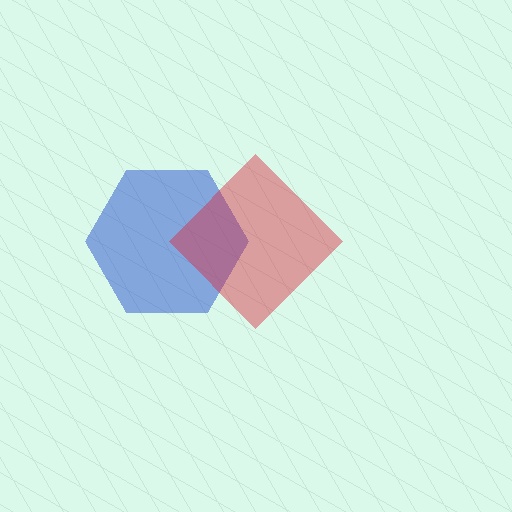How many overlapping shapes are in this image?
There are 2 overlapping shapes in the image.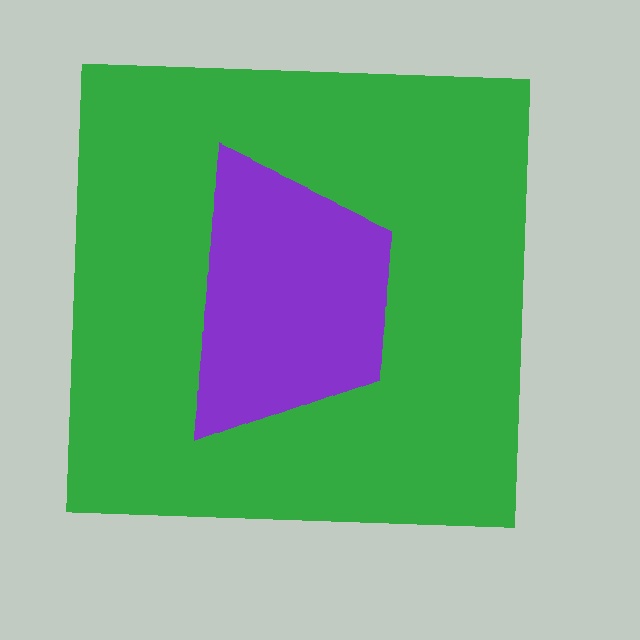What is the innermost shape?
The purple trapezoid.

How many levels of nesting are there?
2.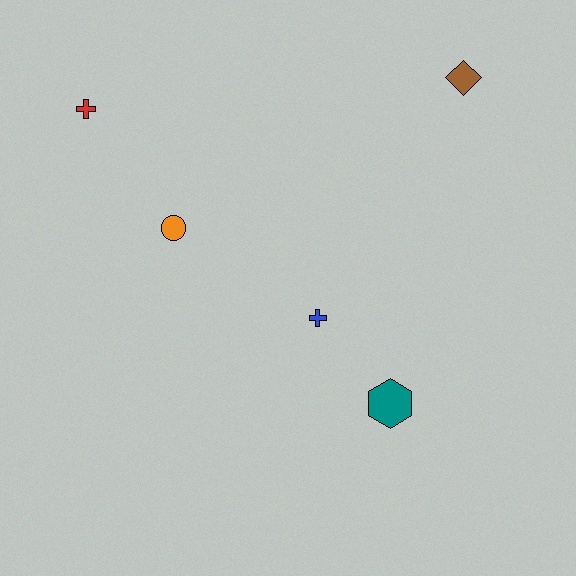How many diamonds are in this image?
There is 1 diamond.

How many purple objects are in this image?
There are no purple objects.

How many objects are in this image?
There are 5 objects.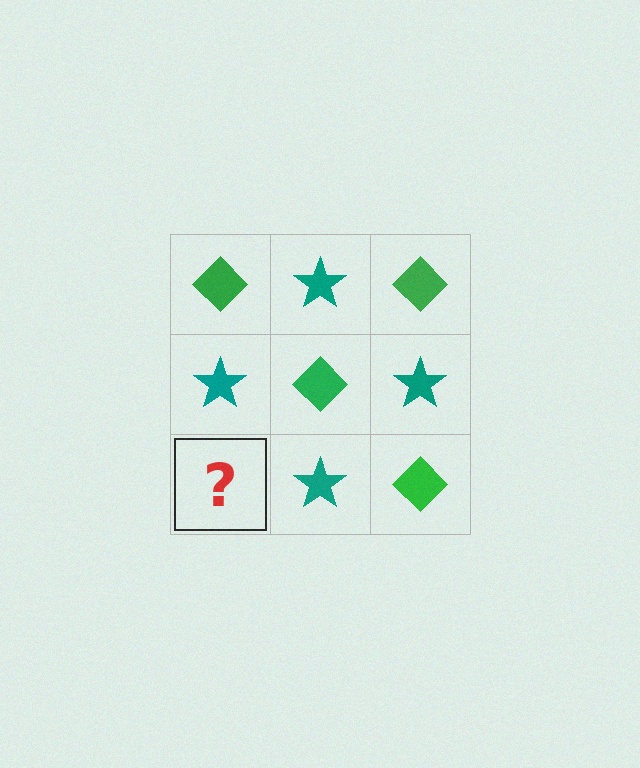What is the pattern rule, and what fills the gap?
The rule is that it alternates green diamond and teal star in a checkerboard pattern. The gap should be filled with a green diamond.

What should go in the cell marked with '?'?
The missing cell should contain a green diamond.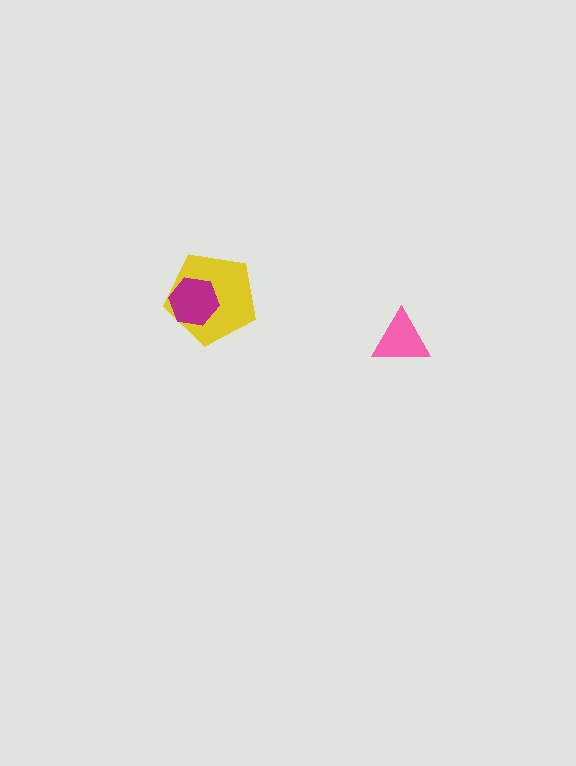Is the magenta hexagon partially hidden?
No, no other shape covers it.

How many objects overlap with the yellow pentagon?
1 object overlaps with the yellow pentagon.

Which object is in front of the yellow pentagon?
The magenta hexagon is in front of the yellow pentagon.